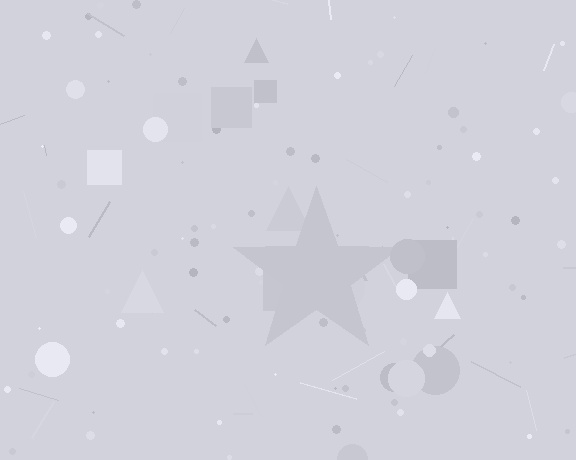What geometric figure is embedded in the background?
A star is embedded in the background.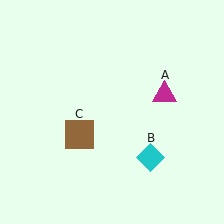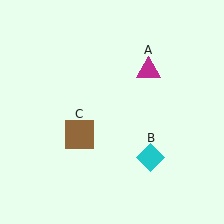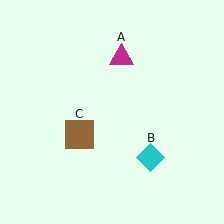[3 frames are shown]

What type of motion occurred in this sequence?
The magenta triangle (object A) rotated counterclockwise around the center of the scene.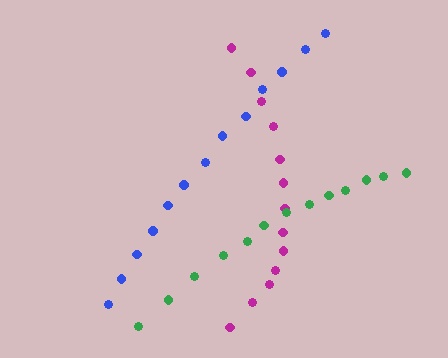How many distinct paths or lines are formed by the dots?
There are 3 distinct paths.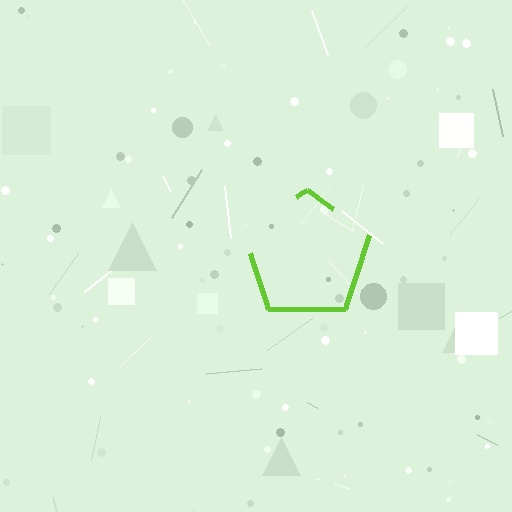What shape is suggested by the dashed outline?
The dashed outline suggests a pentagon.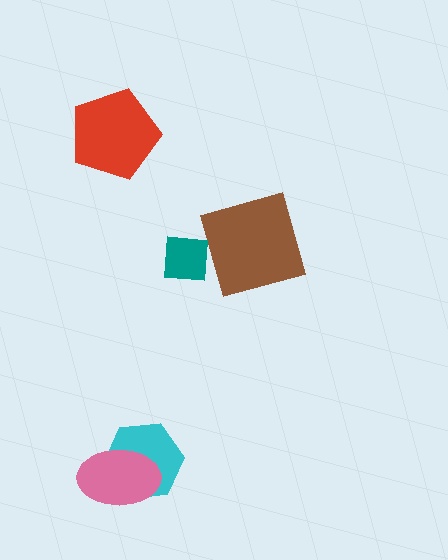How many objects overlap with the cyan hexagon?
1 object overlaps with the cyan hexagon.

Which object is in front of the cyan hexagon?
The pink ellipse is in front of the cyan hexagon.